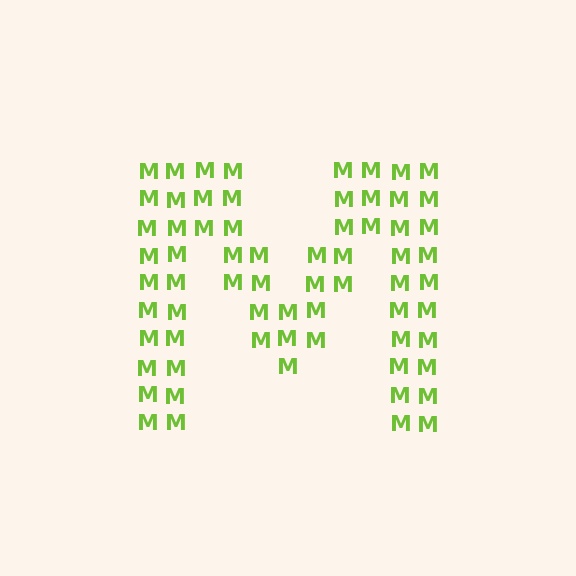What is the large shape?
The large shape is the letter M.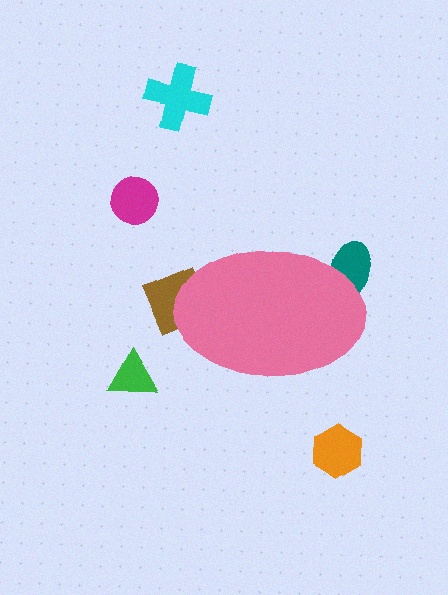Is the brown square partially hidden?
Yes, the brown square is partially hidden behind the pink ellipse.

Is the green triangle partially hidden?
No, the green triangle is fully visible.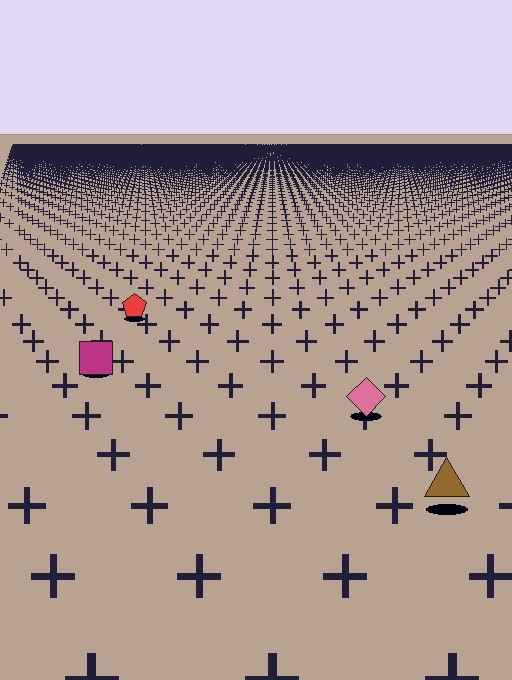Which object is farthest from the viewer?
The red pentagon is farthest from the viewer. It appears smaller and the ground texture around it is denser.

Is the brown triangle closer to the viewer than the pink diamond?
Yes. The brown triangle is closer — you can tell from the texture gradient: the ground texture is coarser near it.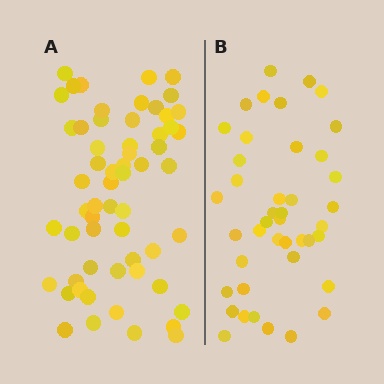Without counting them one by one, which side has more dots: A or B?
Region A (the left region) has more dots.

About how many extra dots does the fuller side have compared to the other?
Region A has approximately 15 more dots than region B.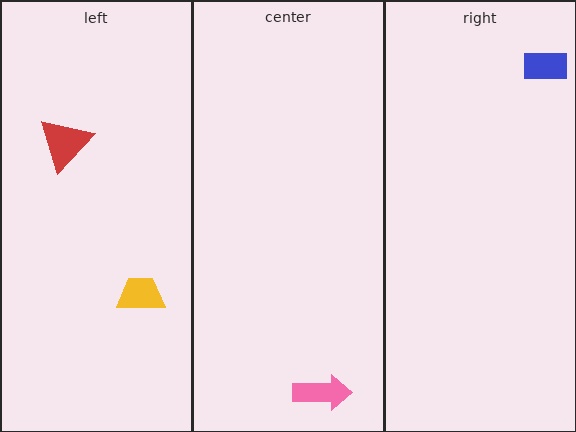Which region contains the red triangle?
The left region.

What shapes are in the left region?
The yellow trapezoid, the red triangle.